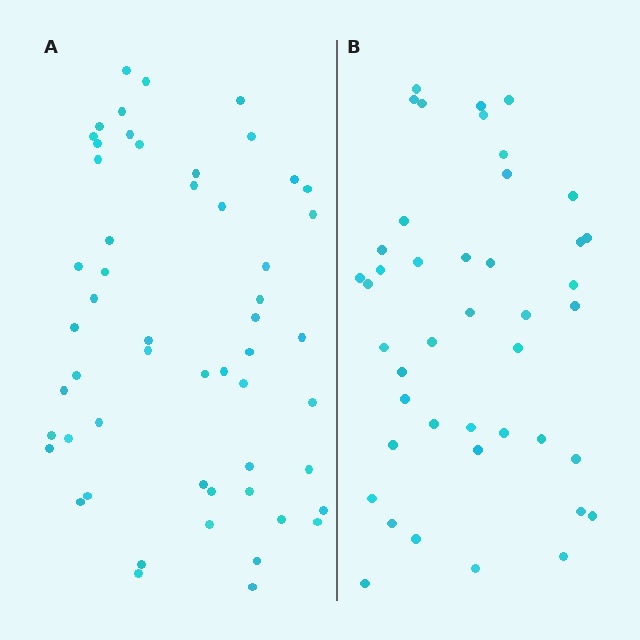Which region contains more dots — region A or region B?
Region A (the left region) has more dots.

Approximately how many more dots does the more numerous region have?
Region A has roughly 12 or so more dots than region B.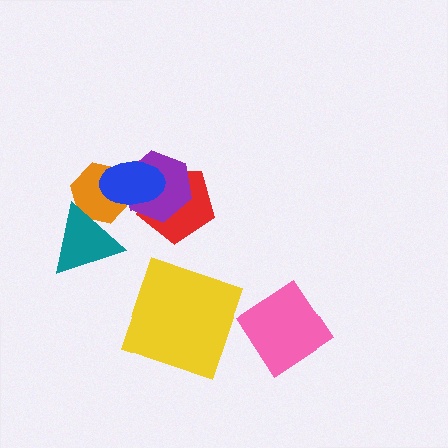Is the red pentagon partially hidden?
Yes, it is partially covered by another shape.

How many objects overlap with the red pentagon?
2 objects overlap with the red pentagon.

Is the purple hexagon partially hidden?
Yes, it is partially covered by another shape.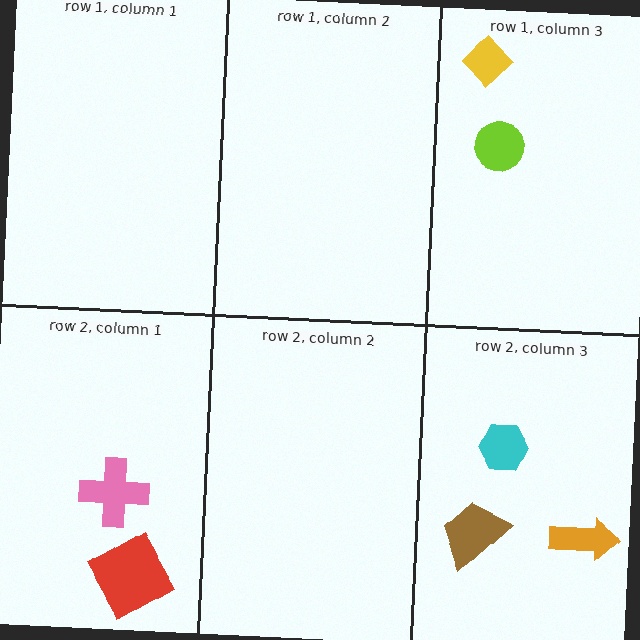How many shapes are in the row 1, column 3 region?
2.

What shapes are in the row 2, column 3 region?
The brown trapezoid, the orange arrow, the cyan hexagon.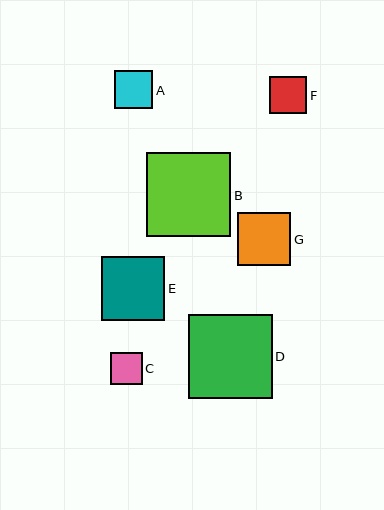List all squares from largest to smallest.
From largest to smallest: B, D, E, G, A, F, C.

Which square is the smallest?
Square C is the smallest with a size of approximately 32 pixels.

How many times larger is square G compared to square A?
Square G is approximately 1.4 times the size of square A.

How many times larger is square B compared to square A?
Square B is approximately 2.2 times the size of square A.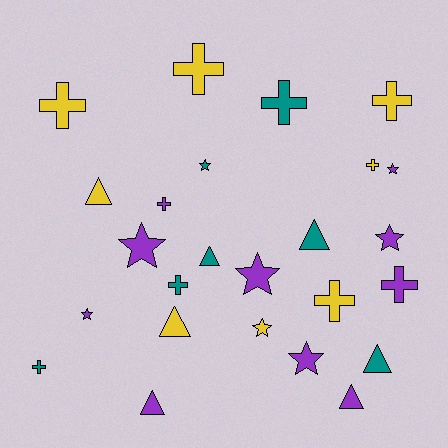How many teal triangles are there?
There are 3 teal triangles.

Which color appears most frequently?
Purple, with 10 objects.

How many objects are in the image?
There are 25 objects.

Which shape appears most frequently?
Cross, with 10 objects.